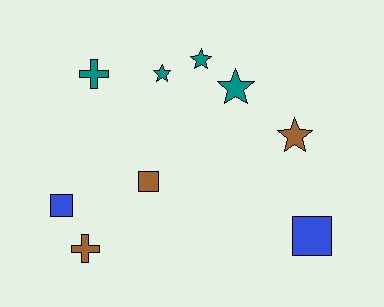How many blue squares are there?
There are 2 blue squares.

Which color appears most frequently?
Teal, with 4 objects.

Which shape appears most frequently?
Star, with 4 objects.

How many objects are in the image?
There are 9 objects.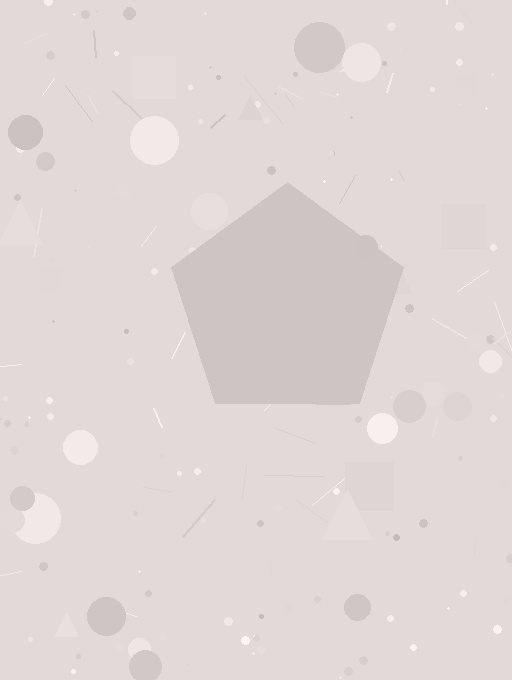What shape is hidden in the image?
A pentagon is hidden in the image.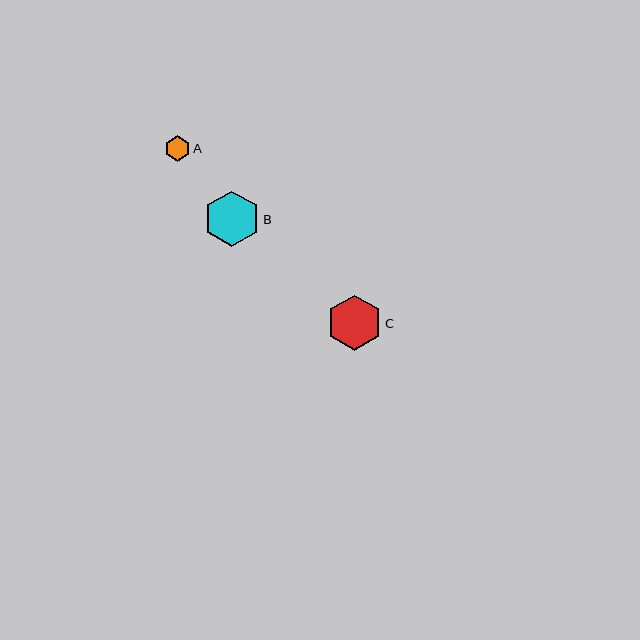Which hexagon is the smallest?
Hexagon A is the smallest with a size of approximately 25 pixels.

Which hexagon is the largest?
Hexagon B is the largest with a size of approximately 56 pixels.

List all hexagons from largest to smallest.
From largest to smallest: B, C, A.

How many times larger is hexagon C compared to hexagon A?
Hexagon C is approximately 2.2 times the size of hexagon A.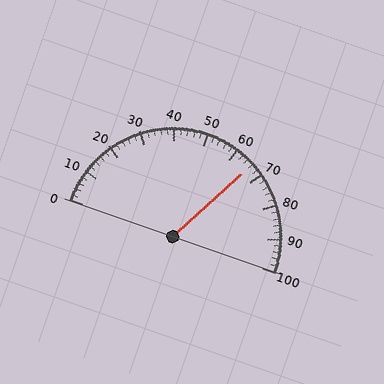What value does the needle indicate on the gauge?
The needle indicates approximately 66.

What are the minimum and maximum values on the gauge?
The gauge ranges from 0 to 100.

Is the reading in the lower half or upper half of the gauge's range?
The reading is in the upper half of the range (0 to 100).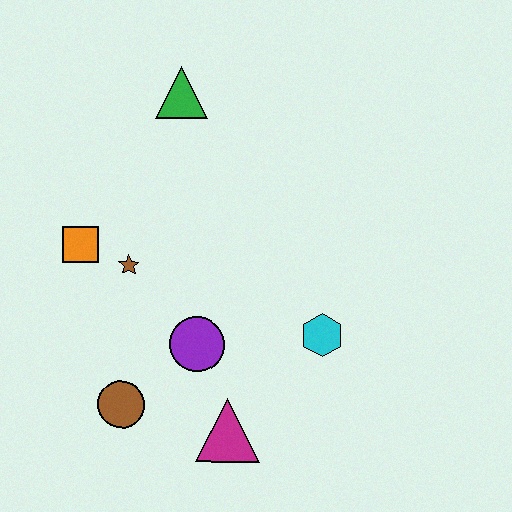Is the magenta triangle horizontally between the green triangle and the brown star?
No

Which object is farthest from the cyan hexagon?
The green triangle is farthest from the cyan hexagon.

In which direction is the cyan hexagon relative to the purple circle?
The cyan hexagon is to the right of the purple circle.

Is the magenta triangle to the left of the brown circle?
No